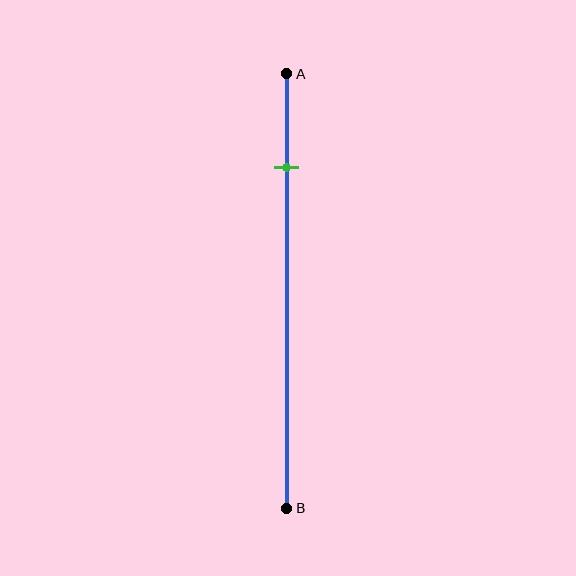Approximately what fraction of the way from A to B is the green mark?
The green mark is approximately 20% of the way from A to B.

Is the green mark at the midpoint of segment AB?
No, the mark is at about 20% from A, not at the 50% midpoint.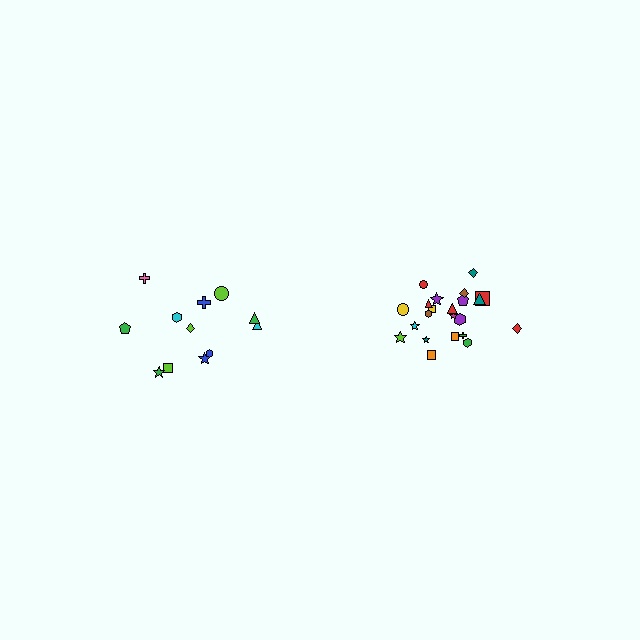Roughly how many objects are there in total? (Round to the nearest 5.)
Roughly 35 objects in total.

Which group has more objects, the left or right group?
The right group.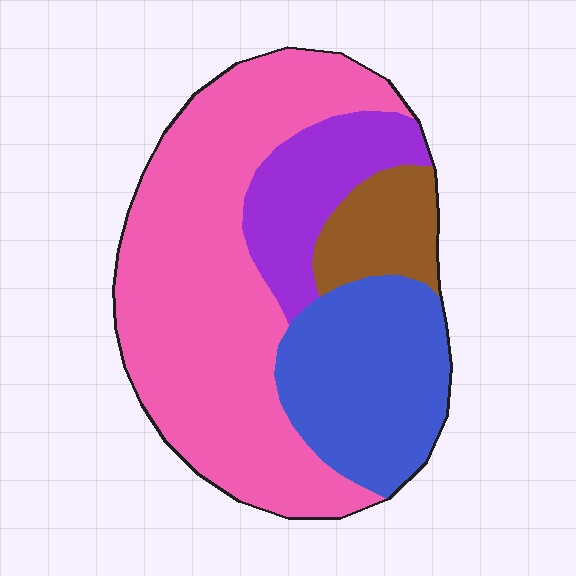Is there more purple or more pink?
Pink.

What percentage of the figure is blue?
Blue covers about 25% of the figure.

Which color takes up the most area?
Pink, at roughly 55%.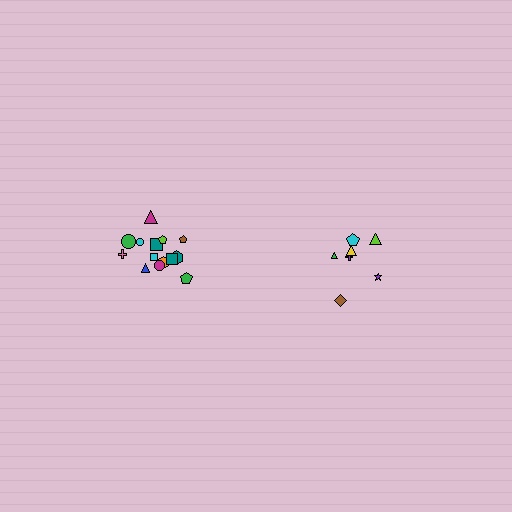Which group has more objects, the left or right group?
The left group.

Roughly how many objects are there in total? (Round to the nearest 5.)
Roughly 20 objects in total.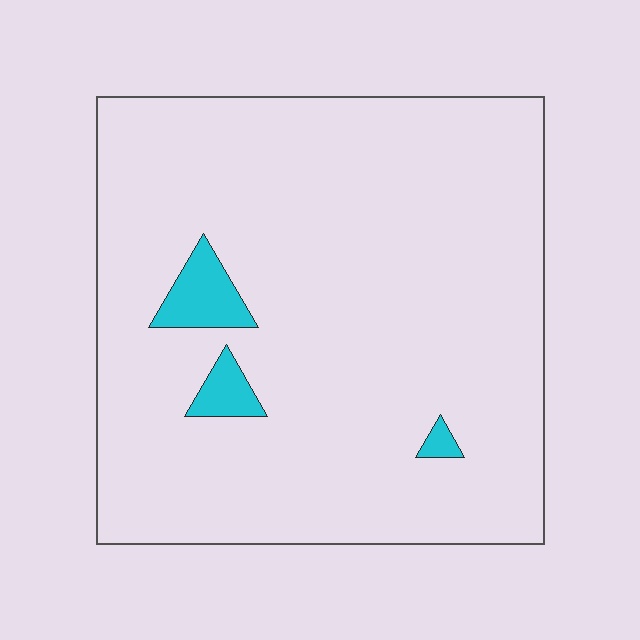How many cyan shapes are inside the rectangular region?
3.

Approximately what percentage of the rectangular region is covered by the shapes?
Approximately 5%.